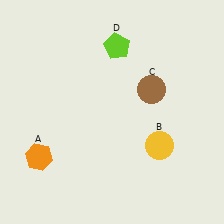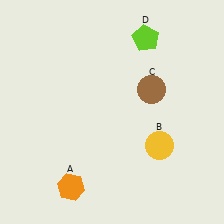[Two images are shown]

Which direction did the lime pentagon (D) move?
The lime pentagon (D) moved right.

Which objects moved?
The objects that moved are: the orange hexagon (A), the lime pentagon (D).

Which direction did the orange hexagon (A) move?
The orange hexagon (A) moved right.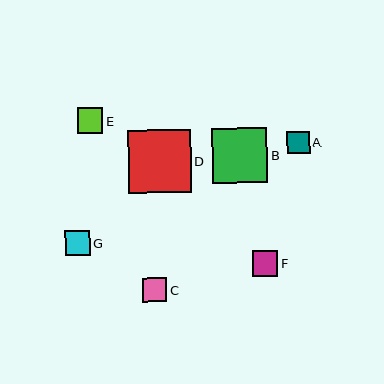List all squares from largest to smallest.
From largest to smallest: D, B, F, E, G, C, A.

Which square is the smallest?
Square A is the smallest with a size of approximately 23 pixels.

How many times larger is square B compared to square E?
Square B is approximately 2.2 times the size of square E.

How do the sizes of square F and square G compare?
Square F and square G are approximately the same size.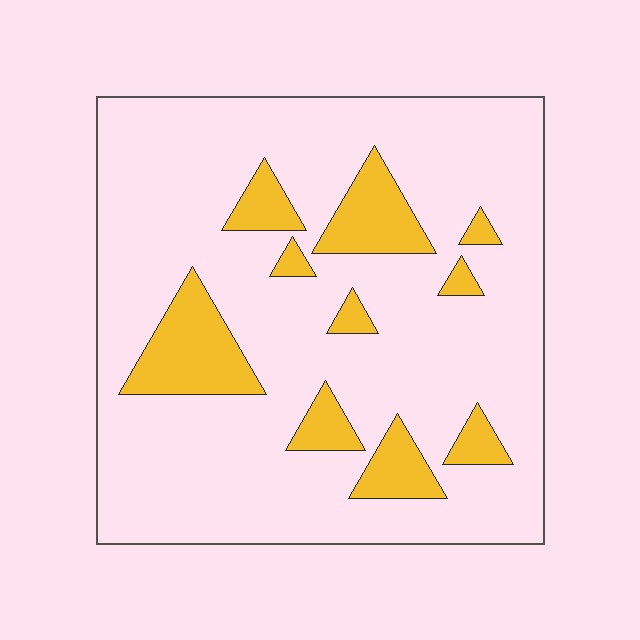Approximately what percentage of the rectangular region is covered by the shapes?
Approximately 15%.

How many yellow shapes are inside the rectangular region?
10.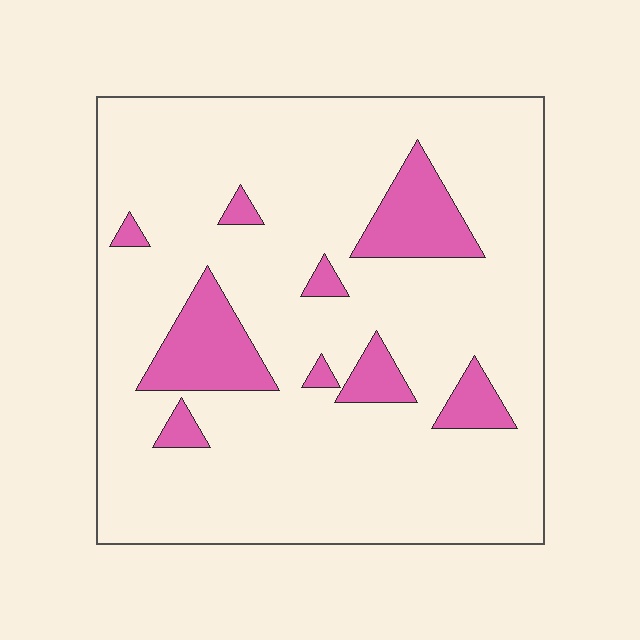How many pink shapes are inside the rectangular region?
9.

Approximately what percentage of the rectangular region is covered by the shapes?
Approximately 15%.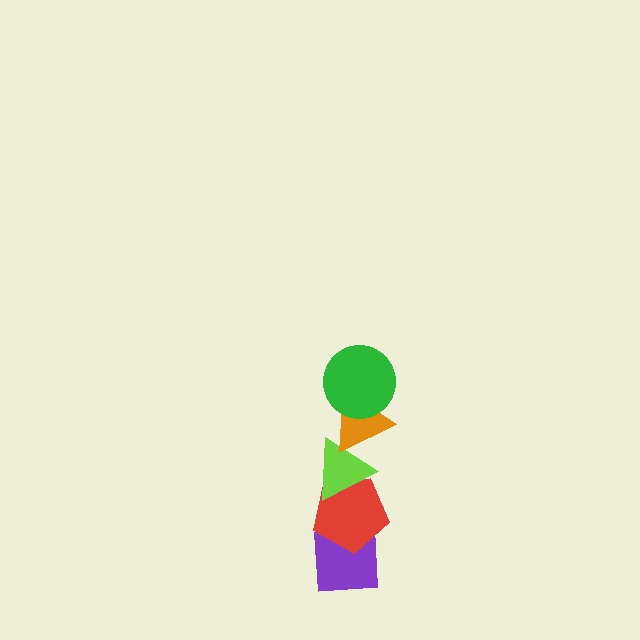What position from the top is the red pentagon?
The red pentagon is 4th from the top.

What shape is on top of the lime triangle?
The orange triangle is on top of the lime triangle.